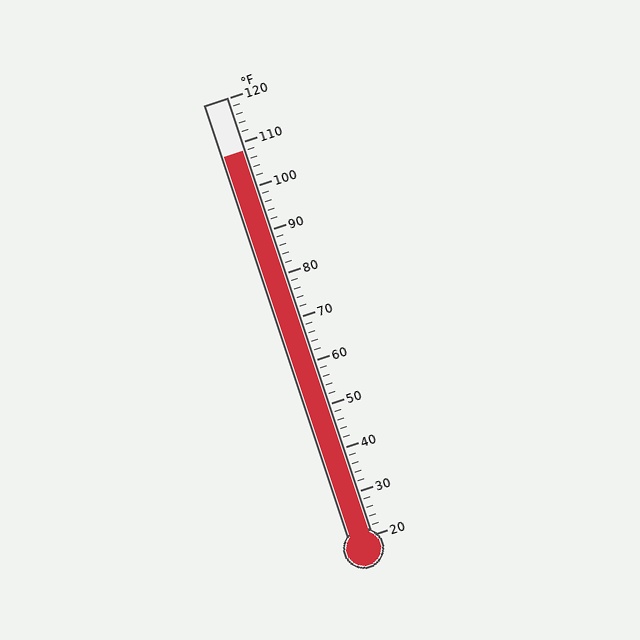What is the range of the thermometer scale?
The thermometer scale ranges from 20°F to 120°F.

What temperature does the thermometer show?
The thermometer shows approximately 108°F.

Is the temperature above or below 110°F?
The temperature is below 110°F.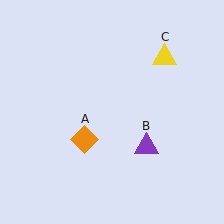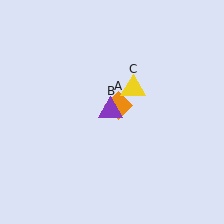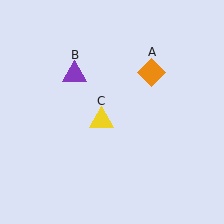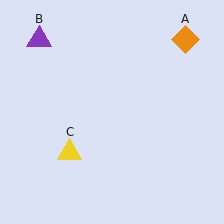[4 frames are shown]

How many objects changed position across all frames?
3 objects changed position: orange diamond (object A), purple triangle (object B), yellow triangle (object C).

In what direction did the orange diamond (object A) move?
The orange diamond (object A) moved up and to the right.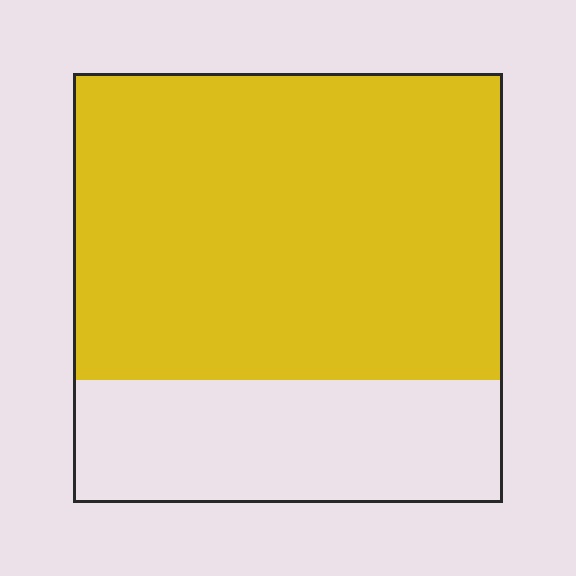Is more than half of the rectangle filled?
Yes.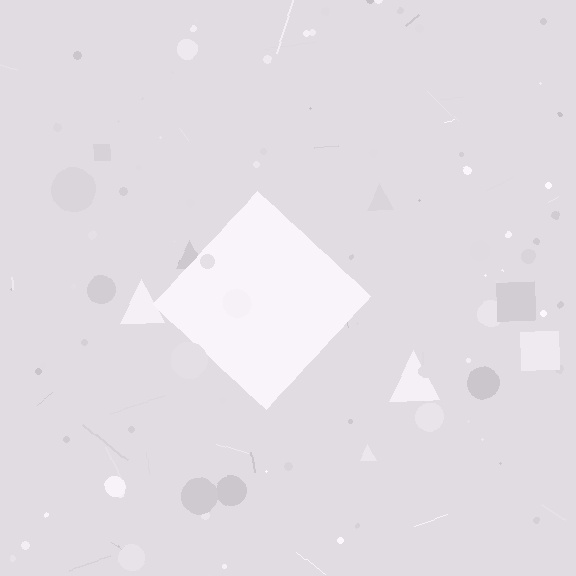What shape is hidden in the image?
A diamond is hidden in the image.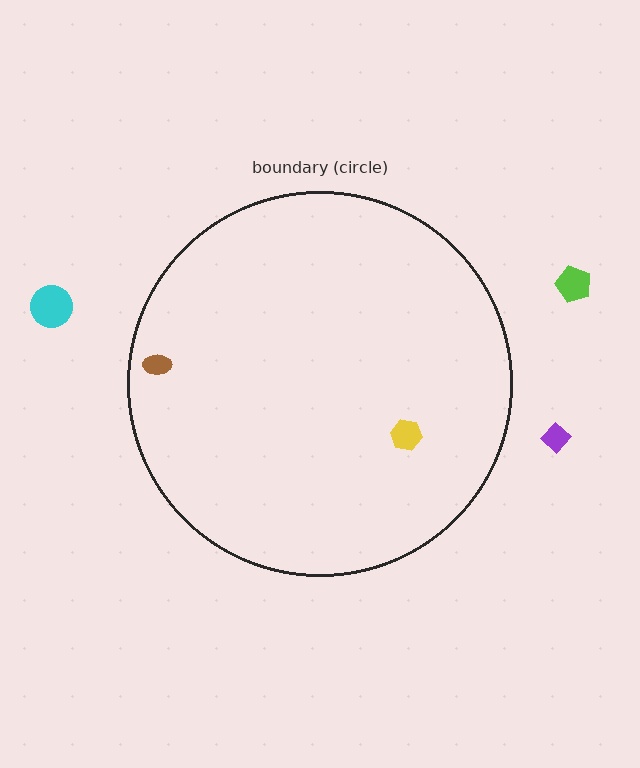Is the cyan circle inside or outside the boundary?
Outside.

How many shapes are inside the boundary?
2 inside, 3 outside.